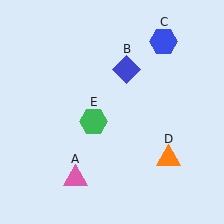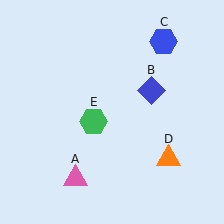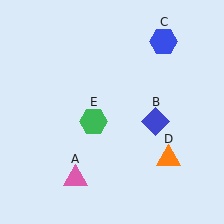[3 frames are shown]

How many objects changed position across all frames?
1 object changed position: blue diamond (object B).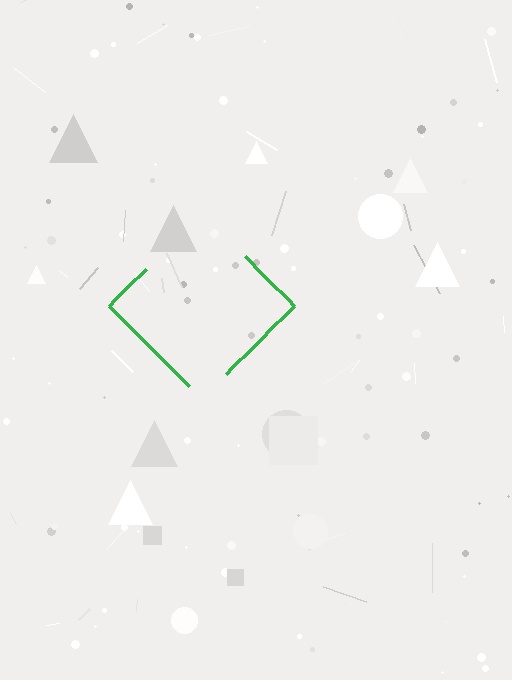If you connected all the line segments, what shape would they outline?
They would outline a diamond.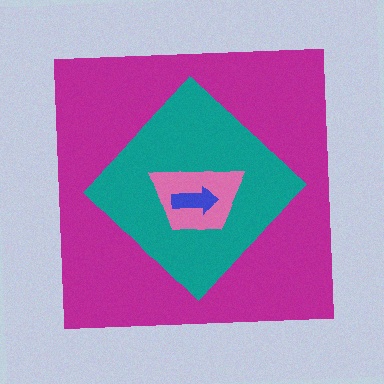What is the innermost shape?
The blue arrow.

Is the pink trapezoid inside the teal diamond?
Yes.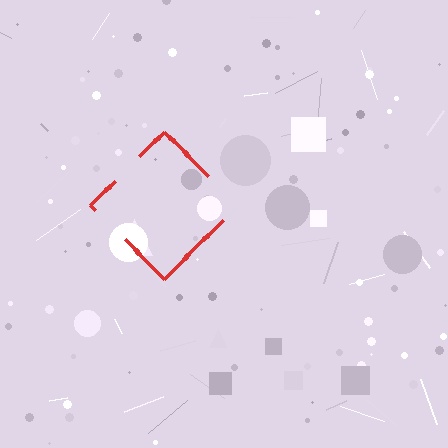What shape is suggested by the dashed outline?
The dashed outline suggests a diamond.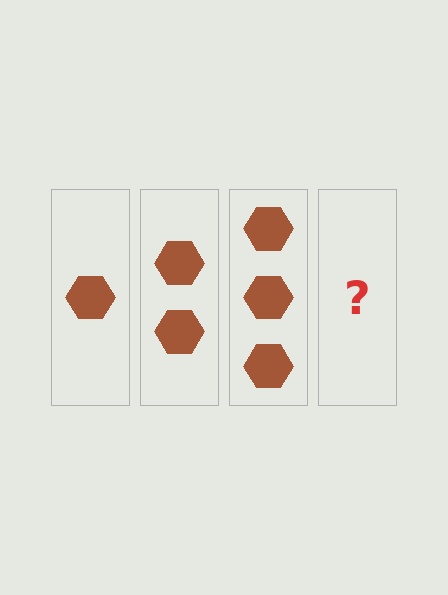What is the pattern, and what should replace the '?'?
The pattern is that each step adds one more hexagon. The '?' should be 4 hexagons.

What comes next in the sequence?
The next element should be 4 hexagons.